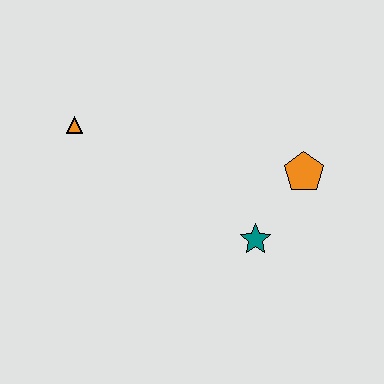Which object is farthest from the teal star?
The orange triangle is farthest from the teal star.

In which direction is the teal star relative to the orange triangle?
The teal star is to the right of the orange triangle.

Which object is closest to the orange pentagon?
The teal star is closest to the orange pentagon.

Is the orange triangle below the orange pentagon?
No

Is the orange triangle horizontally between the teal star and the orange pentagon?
No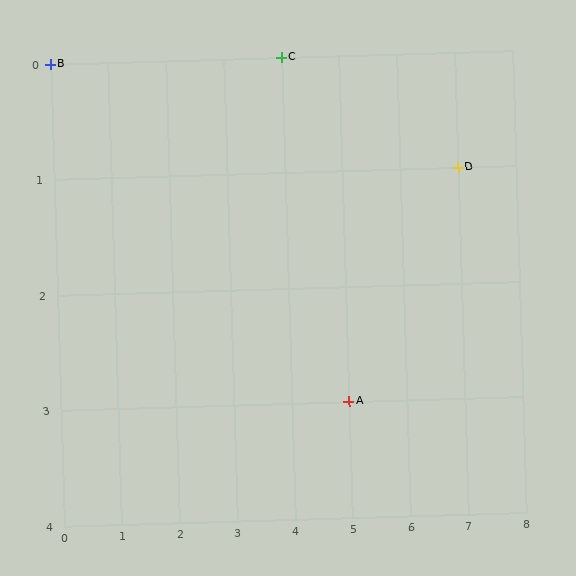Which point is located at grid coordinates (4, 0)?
Point C is at (4, 0).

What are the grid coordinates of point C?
Point C is at grid coordinates (4, 0).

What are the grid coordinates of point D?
Point D is at grid coordinates (7, 1).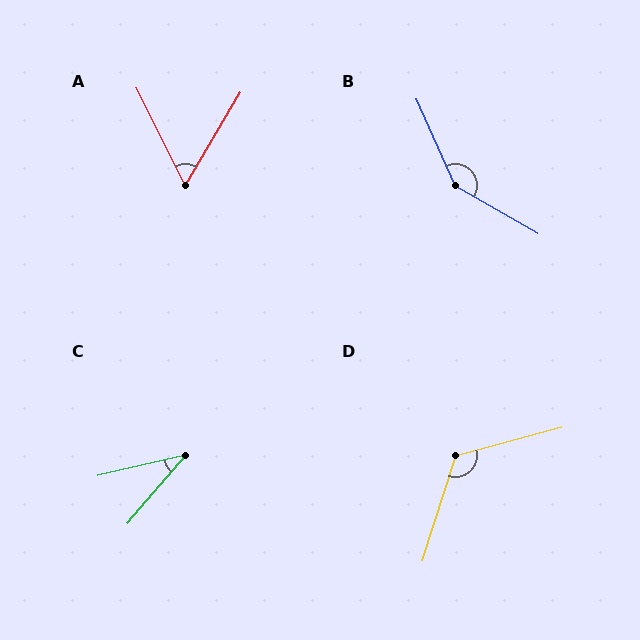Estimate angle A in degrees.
Approximately 57 degrees.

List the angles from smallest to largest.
C (36°), A (57°), D (123°), B (144°).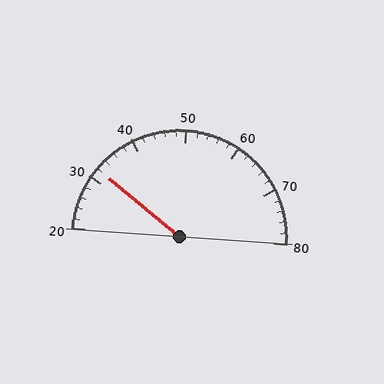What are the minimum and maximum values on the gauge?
The gauge ranges from 20 to 80.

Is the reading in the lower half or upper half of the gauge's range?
The reading is in the lower half of the range (20 to 80).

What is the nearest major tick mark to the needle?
The nearest major tick mark is 30.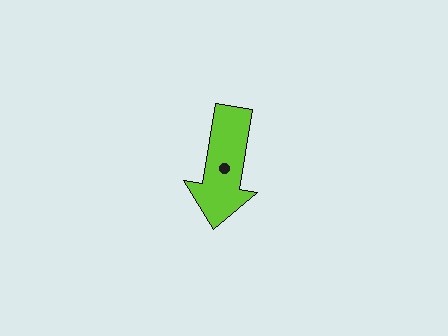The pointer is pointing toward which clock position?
Roughly 6 o'clock.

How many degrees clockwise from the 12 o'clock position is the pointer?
Approximately 189 degrees.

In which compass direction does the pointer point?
South.